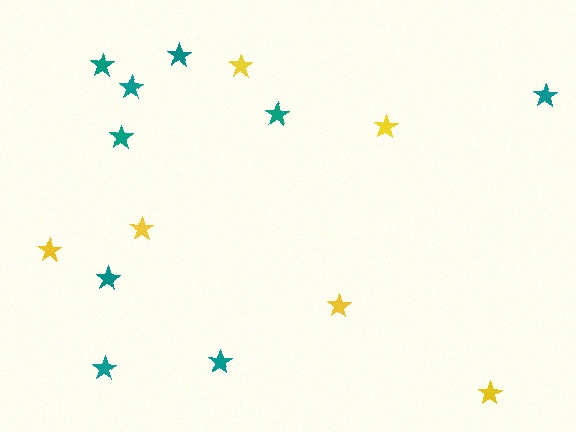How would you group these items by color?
There are 2 groups: one group of yellow stars (6) and one group of teal stars (9).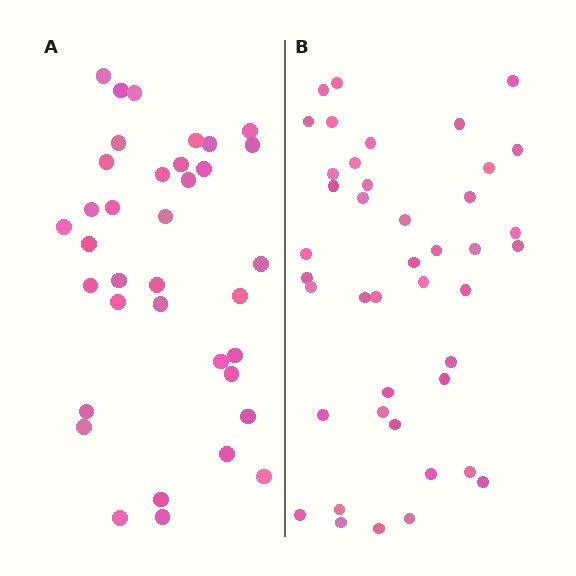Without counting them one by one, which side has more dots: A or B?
Region B (the right region) has more dots.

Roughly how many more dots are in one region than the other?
Region B has about 6 more dots than region A.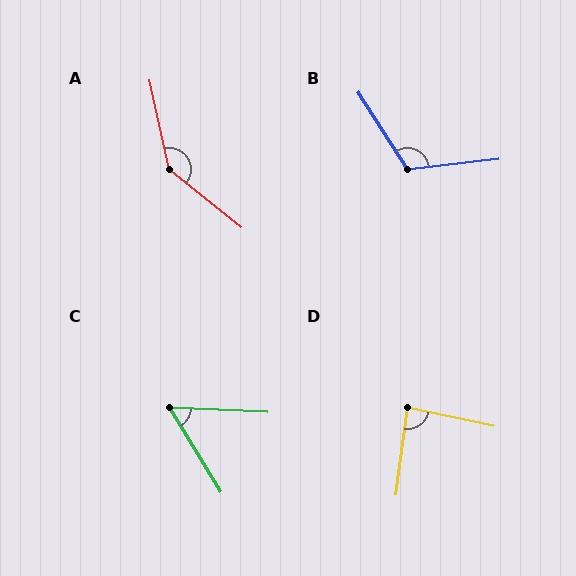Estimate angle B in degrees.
Approximately 116 degrees.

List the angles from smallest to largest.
C (56°), D (85°), B (116°), A (141°).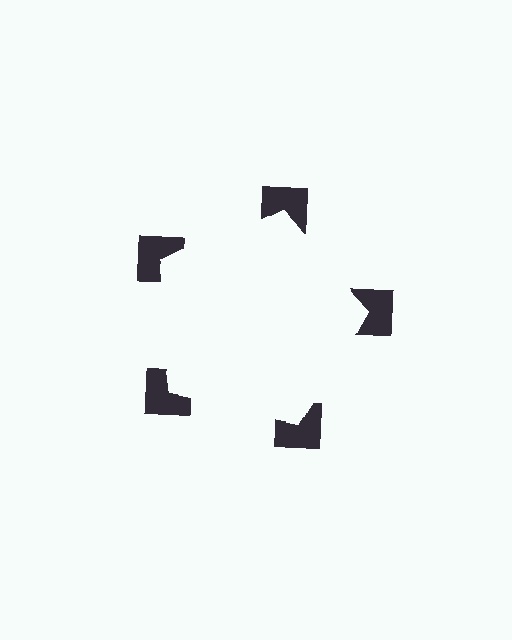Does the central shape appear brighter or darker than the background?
It typically appears slightly brighter than the background, even though no actual brightness change is drawn.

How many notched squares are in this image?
There are 5 — one at each vertex of the illusory pentagon.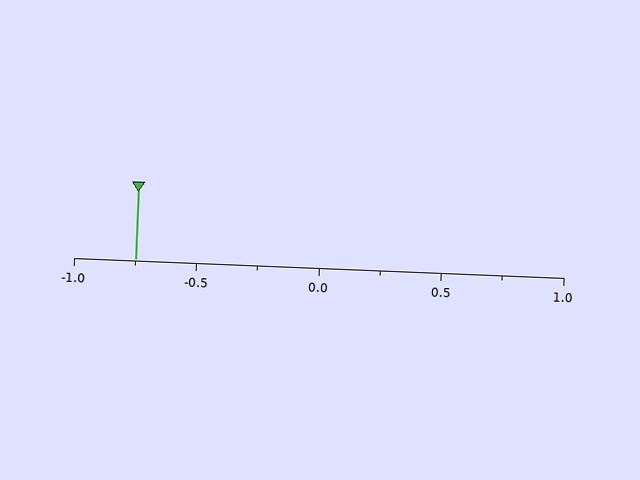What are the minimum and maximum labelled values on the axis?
The axis runs from -1.0 to 1.0.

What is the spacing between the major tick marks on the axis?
The major ticks are spaced 0.5 apart.